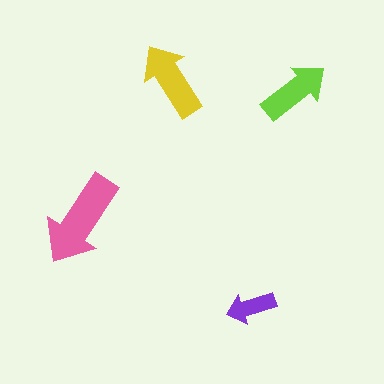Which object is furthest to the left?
The pink arrow is leftmost.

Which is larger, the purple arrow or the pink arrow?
The pink one.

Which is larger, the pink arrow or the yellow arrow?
The pink one.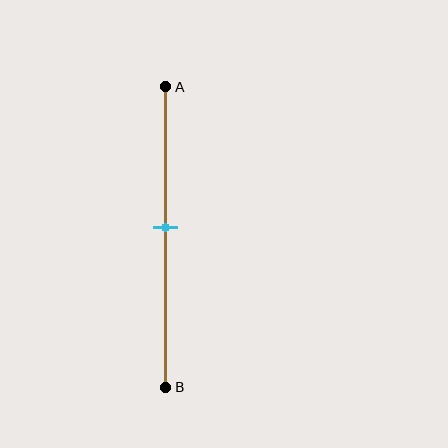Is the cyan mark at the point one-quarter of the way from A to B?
No, the mark is at about 45% from A, not at the 25% one-quarter point.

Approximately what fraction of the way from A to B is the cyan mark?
The cyan mark is approximately 45% of the way from A to B.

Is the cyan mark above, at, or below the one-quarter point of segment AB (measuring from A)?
The cyan mark is below the one-quarter point of segment AB.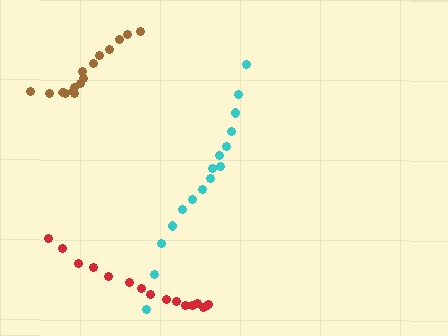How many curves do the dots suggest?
There are 3 distinct paths.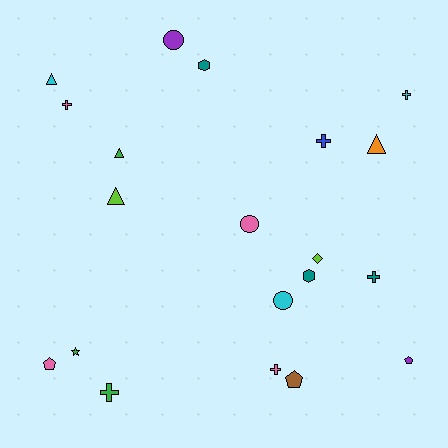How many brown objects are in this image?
There is 1 brown object.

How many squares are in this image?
There are no squares.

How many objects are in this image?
There are 20 objects.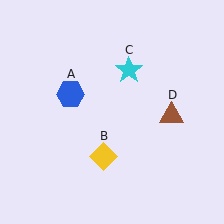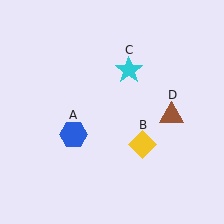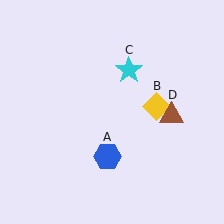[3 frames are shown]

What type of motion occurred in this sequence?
The blue hexagon (object A), yellow diamond (object B) rotated counterclockwise around the center of the scene.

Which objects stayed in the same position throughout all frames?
Cyan star (object C) and brown triangle (object D) remained stationary.